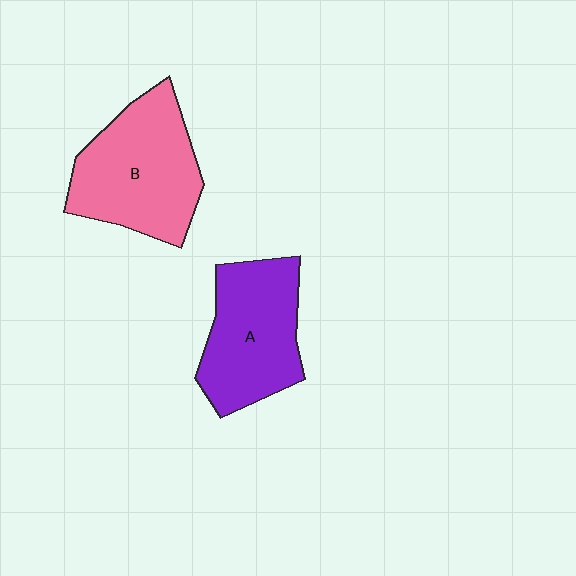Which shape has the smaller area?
Shape A (purple).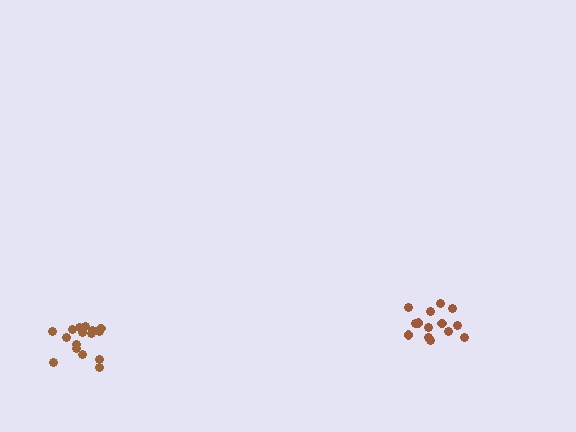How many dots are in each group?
Group 1: 16 dots, Group 2: 14 dots (30 total).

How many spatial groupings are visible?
There are 2 spatial groupings.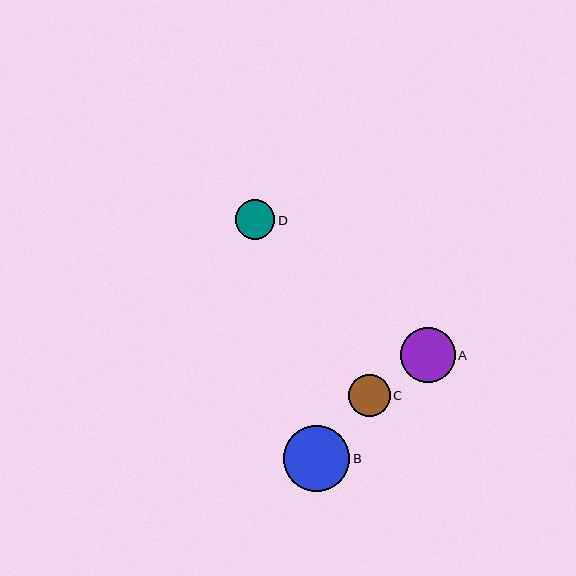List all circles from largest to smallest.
From largest to smallest: B, A, C, D.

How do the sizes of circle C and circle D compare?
Circle C and circle D are approximately the same size.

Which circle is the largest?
Circle B is the largest with a size of approximately 66 pixels.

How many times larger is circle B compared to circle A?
Circle B is approximately 1.2 times the size of circle A.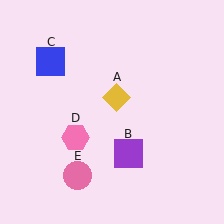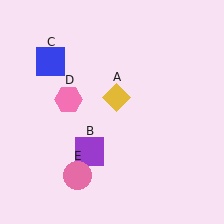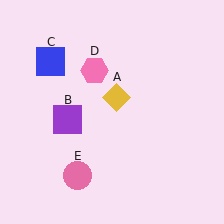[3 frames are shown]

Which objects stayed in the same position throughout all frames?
Yellow diamond (object A) and blue square (object C) and pink circle (object E) remained stationary.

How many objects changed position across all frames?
2 objects changed position: purple square (object B), pink hexagon (object D).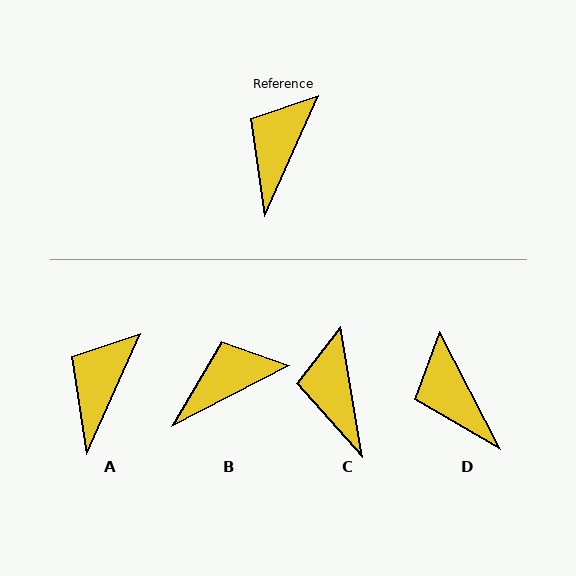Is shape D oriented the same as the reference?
No, it is off by about 51 degrees.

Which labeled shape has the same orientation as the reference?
A.